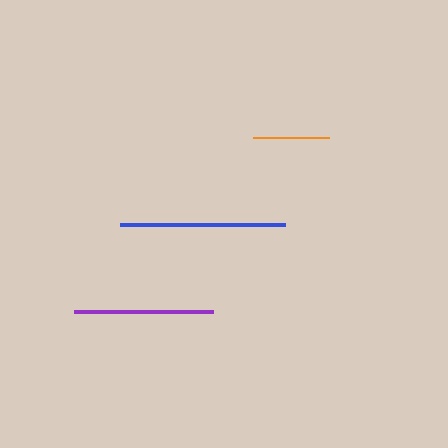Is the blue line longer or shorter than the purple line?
The blue line is longer than the purple line.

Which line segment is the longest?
The blue line is the longest at approximately 165 pixels.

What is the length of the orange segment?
The orange segment is approximately 77 pixels long.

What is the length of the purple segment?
The purple segment is approximately 139 pixels long.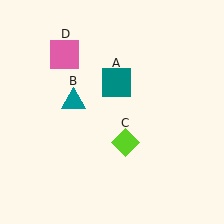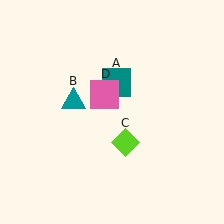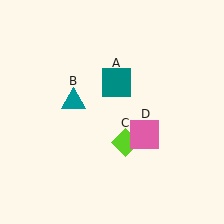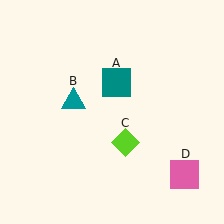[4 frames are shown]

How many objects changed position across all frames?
1 object changed position: pink square (object D).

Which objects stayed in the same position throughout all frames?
Teal square (object A) and teal triangle (object B) and lime diamond (object C) remained stationary.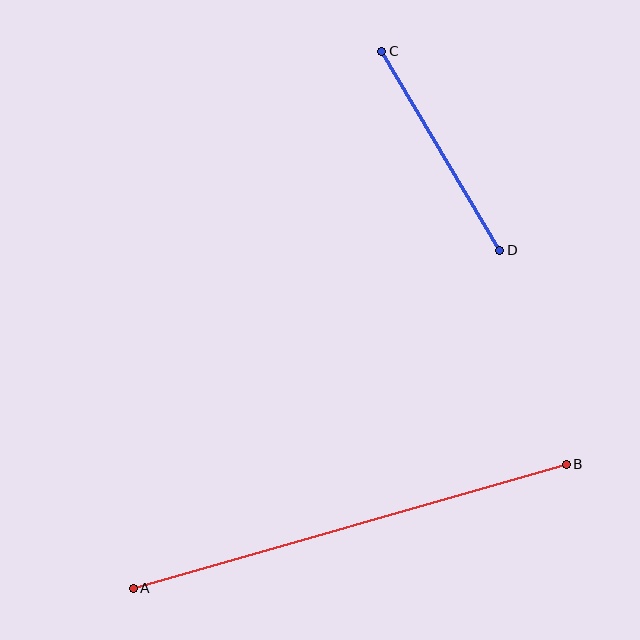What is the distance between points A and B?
The distance is approximately 450 pixels.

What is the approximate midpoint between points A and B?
The midpoint is at approximately (350, 526) pixels.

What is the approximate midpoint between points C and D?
The midpoint is at approximately (441, 151) pixels.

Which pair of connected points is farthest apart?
Points A and B are farthest apart.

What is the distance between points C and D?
The distance is approximately 231 pixels.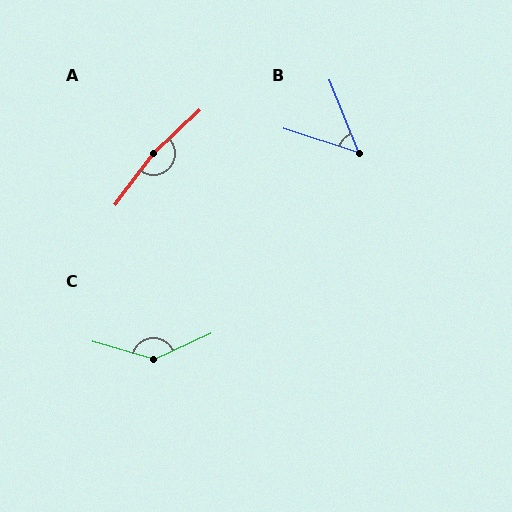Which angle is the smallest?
B, at approximately 51 degrees.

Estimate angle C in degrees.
Approximately 139 degrees.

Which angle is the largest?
A, at approximately 170 degrees.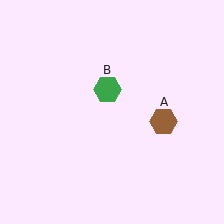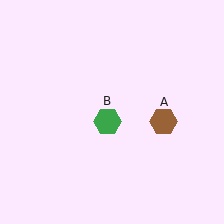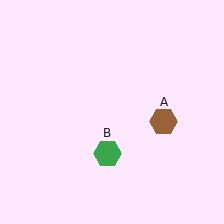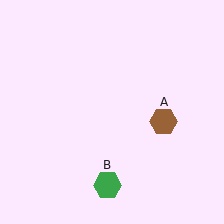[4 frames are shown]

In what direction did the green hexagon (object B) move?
The green hexagon (object B) moved down.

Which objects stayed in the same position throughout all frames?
Brown hexagon (object A) remained stationary.